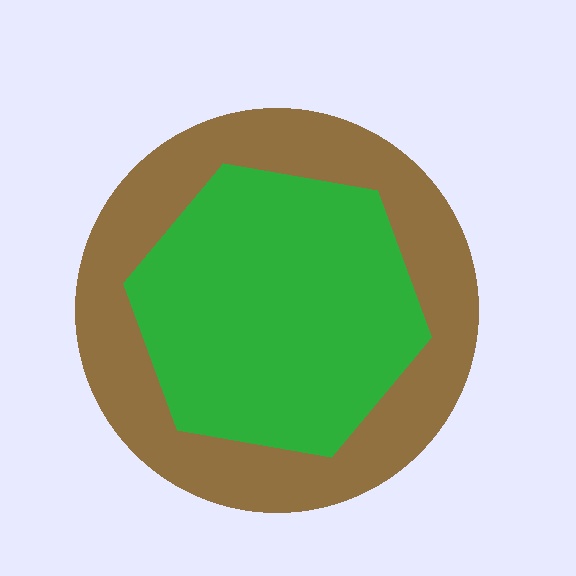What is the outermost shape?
The brown circle.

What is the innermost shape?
The green hexagon.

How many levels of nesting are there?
2.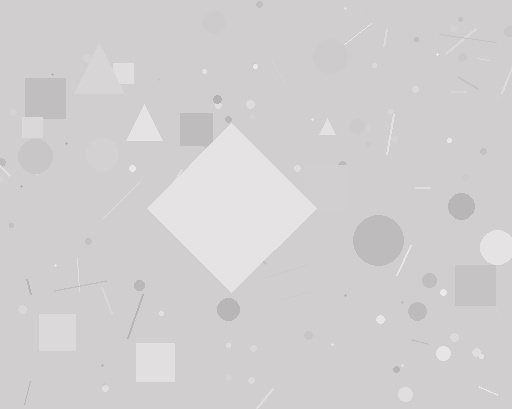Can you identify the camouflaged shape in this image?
The camouflaged shape is a diamond.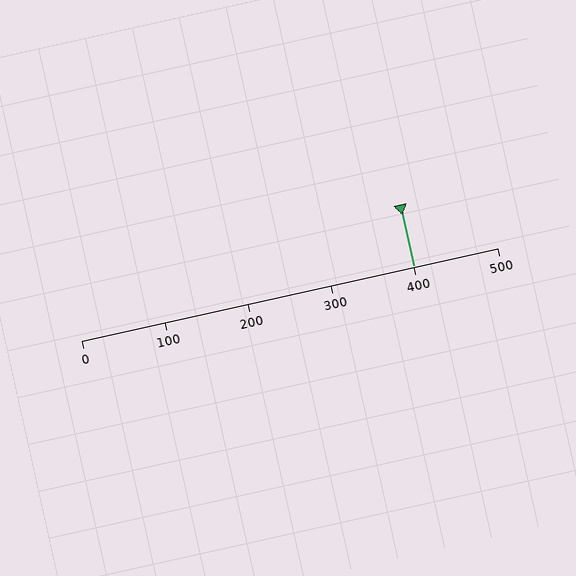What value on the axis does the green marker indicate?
The marker indicates approximately 400.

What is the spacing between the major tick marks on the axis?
The major ticks are spaced 100 apart.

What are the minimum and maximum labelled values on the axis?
The axis runs from 0 to 500.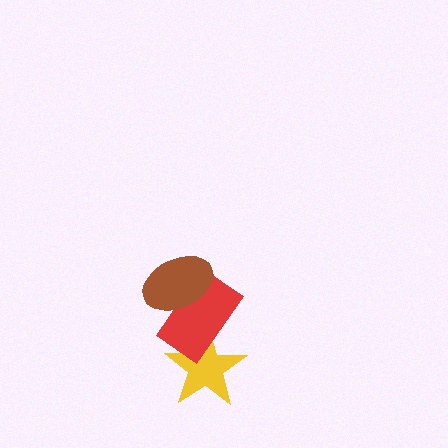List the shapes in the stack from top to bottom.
From top to bottom: the brown ellipse, the red rectangle, the yellow star.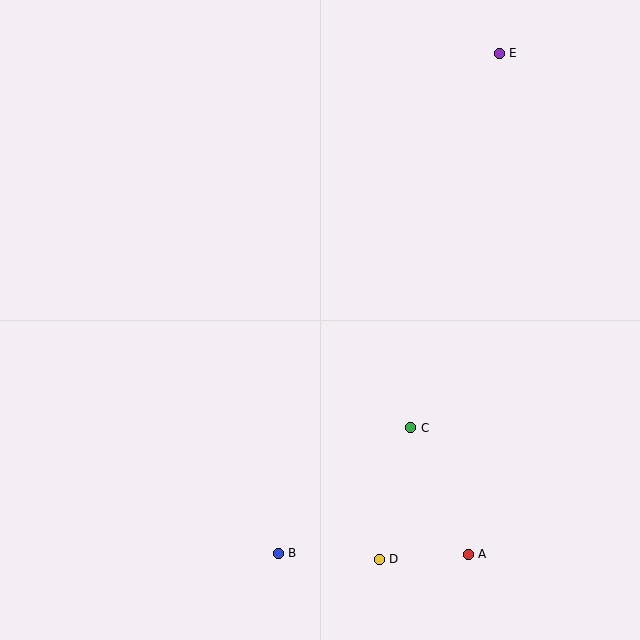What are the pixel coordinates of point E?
Point E is at (499, 53).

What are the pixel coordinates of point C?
Point C is at (411, 428).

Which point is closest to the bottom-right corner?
Point A is closest to the bottom-right corner.